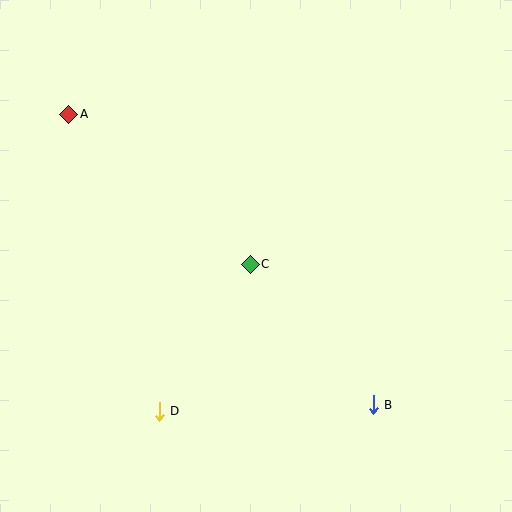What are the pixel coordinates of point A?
Point A is at (69, 114).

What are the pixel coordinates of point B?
Point B is at (373, 405).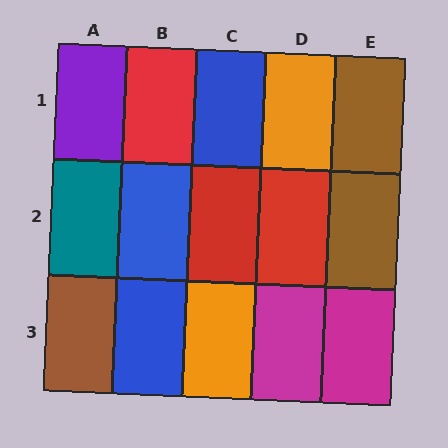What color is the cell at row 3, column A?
Brown.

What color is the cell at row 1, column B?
Red.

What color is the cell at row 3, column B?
Blue.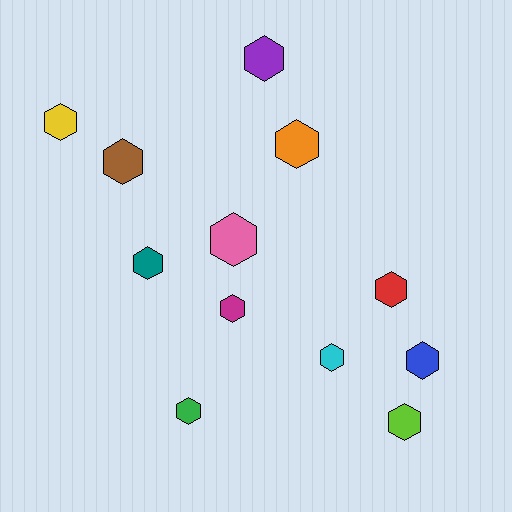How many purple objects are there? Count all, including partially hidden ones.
There is 1 purple object.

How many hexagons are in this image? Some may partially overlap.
There are 12 hexagons.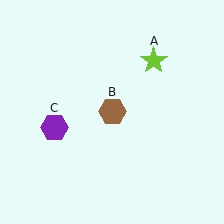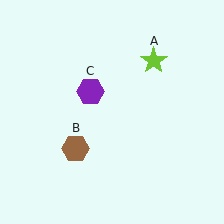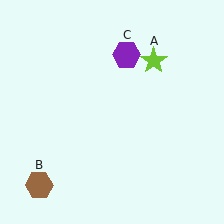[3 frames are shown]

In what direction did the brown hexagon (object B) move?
The brown hexagon (object B) moved down and to the left.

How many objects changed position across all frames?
2 objects changed position: brown hexagon (object B), purple hexagon (object C).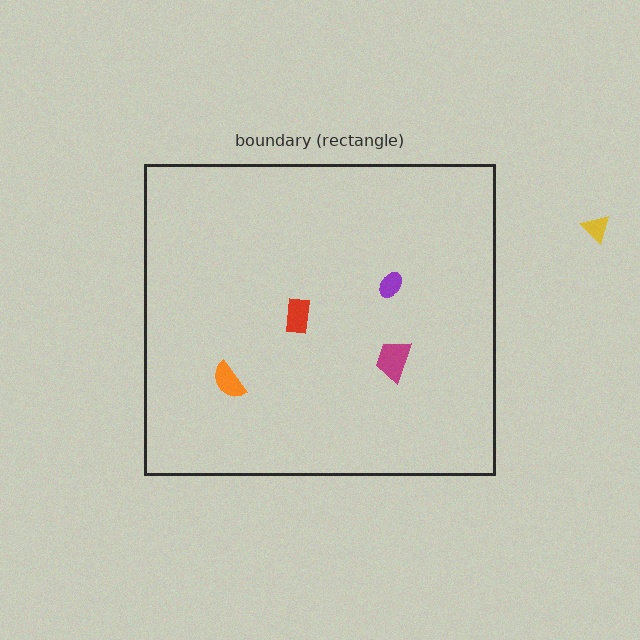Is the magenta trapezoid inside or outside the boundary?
Inside.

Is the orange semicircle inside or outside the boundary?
Inside.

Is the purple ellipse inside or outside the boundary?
Inside.